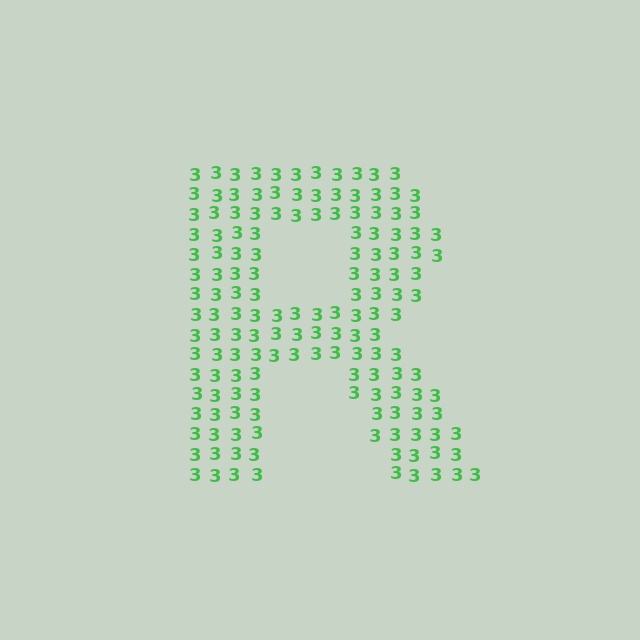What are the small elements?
The small elements are digit 3's.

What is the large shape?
The large shape is the letter R.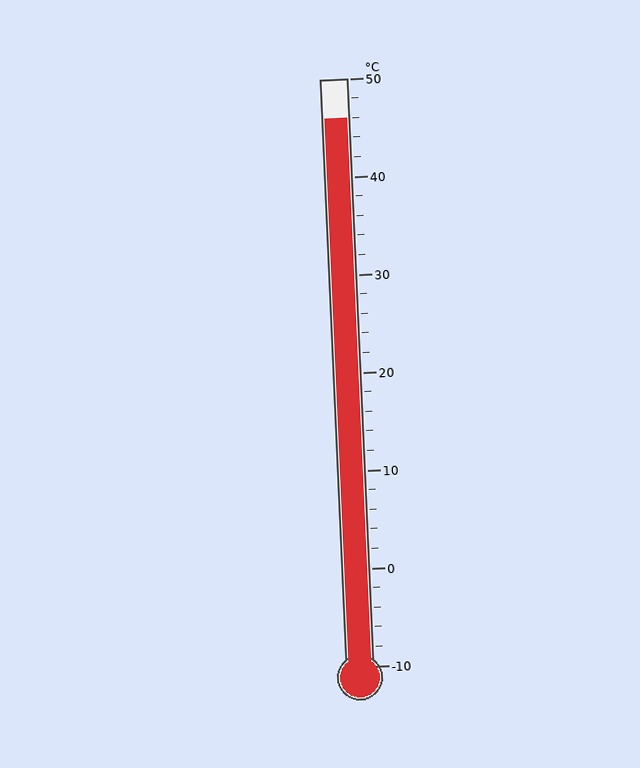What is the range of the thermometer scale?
The thermometer scale ranges from -10°C to 50°C.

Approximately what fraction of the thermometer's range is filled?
The thermometer is filled to approximately 95% of its range.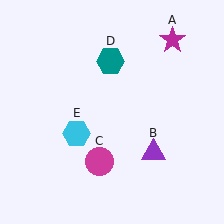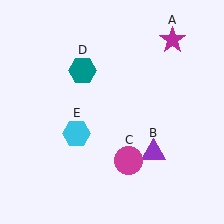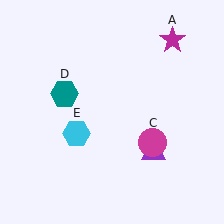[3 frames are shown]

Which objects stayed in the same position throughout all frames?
Magenta star (object A) and purple triangle (object B) and cyan hexagon (object E) remained stationary.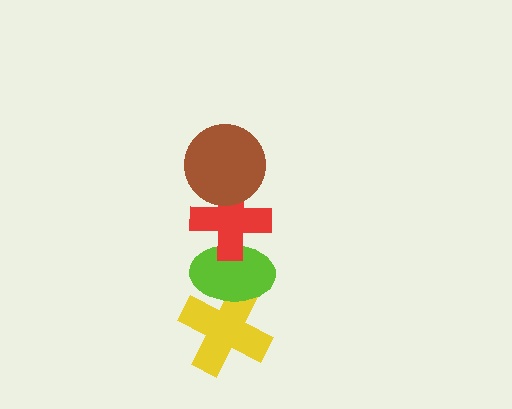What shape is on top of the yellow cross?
The lime ellipse is on top of the yellow cross.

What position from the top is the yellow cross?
The yellow cross is 4th from the top.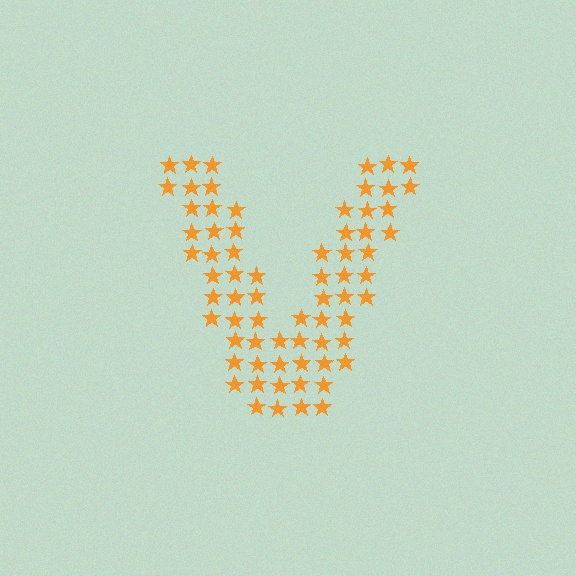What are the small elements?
The small elements are stars.